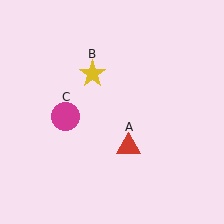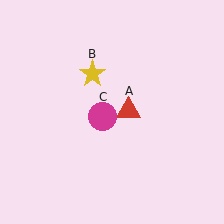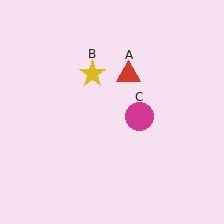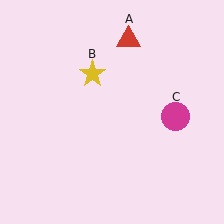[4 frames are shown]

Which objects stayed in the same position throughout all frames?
Yellow star (object B) remained stationary.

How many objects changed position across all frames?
2 objects changed position: red triangle (object A), magenta circle (object C).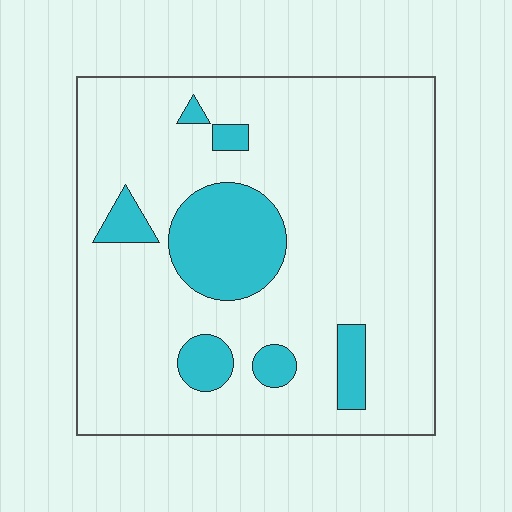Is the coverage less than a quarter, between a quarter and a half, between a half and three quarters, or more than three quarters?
Less than a quarter.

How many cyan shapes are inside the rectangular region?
7.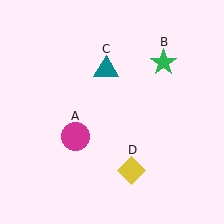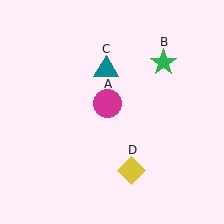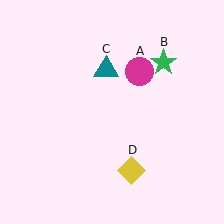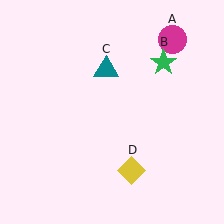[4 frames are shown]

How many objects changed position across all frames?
1 object changed position: magenta circle (object A).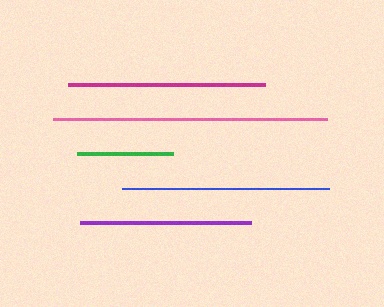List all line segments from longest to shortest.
From longest to shortest: pink, blue, magenta, purple, green.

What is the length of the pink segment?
The pink segment is approximately 274 pixels long.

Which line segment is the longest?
The pink line is the longest at approximately 274 pixels.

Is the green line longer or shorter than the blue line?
The blue line is longer than the green line.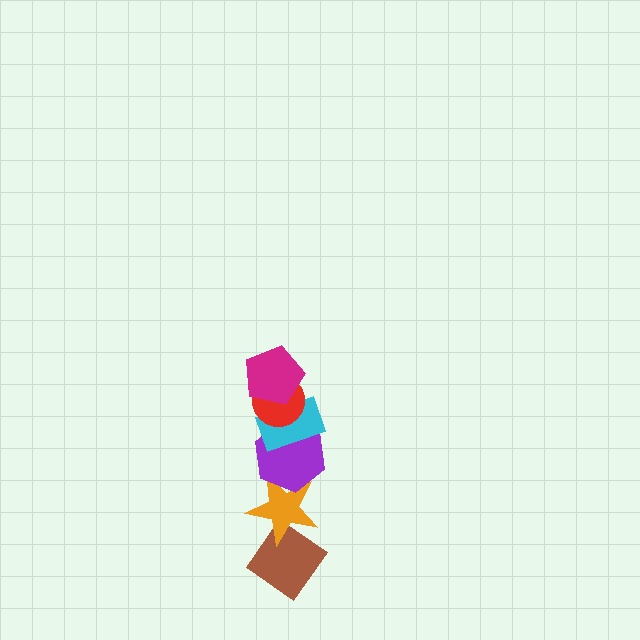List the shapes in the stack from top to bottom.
From top to bottom: the magenta pentagon, the red circle, the cyan rectangle, the purple hexagon, the orange star, the brown diamond.